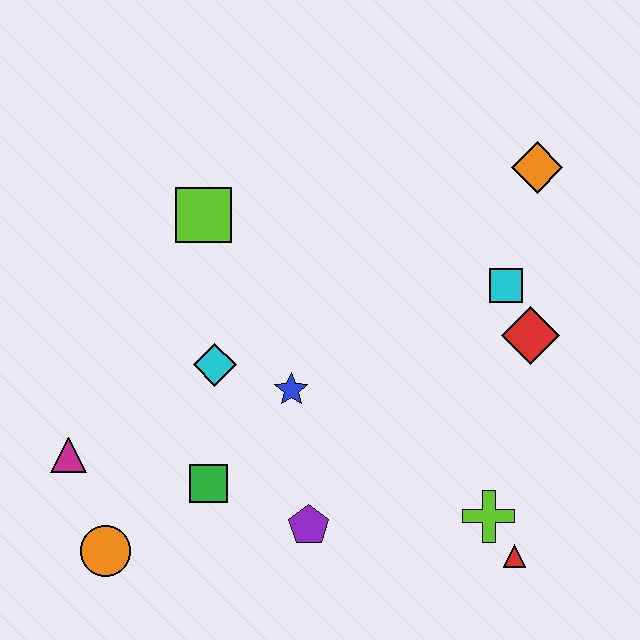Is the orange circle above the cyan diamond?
No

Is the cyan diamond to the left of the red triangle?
Yes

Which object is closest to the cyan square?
The red diamond is closest to the cyan square.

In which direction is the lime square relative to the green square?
The lime square is above the green square.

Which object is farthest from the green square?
The orange diamond is farthest from the green square.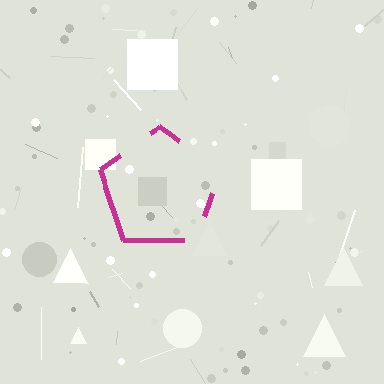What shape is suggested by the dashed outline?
The dashed outline suggests a pentagon.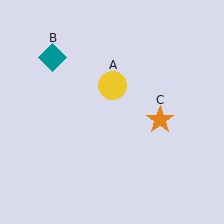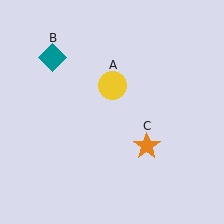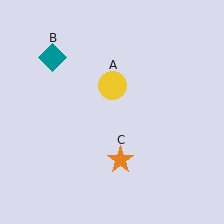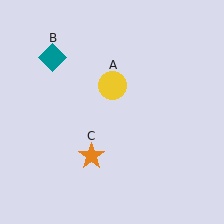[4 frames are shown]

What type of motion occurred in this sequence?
The orange star (object C) rotated clockwise around the center of the scene.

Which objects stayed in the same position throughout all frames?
Yellow circle (object A) and teal diamond (object B) remained stationary.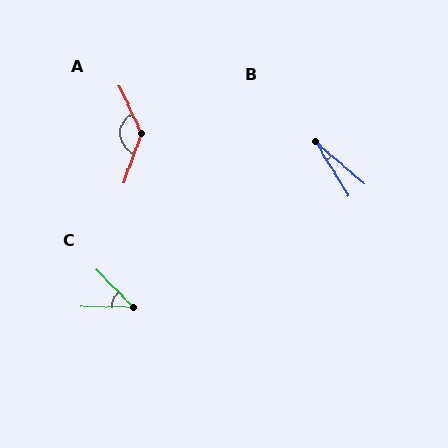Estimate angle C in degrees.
Approximately 46 degrees.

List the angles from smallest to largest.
B (18°), C (46°), A (136°).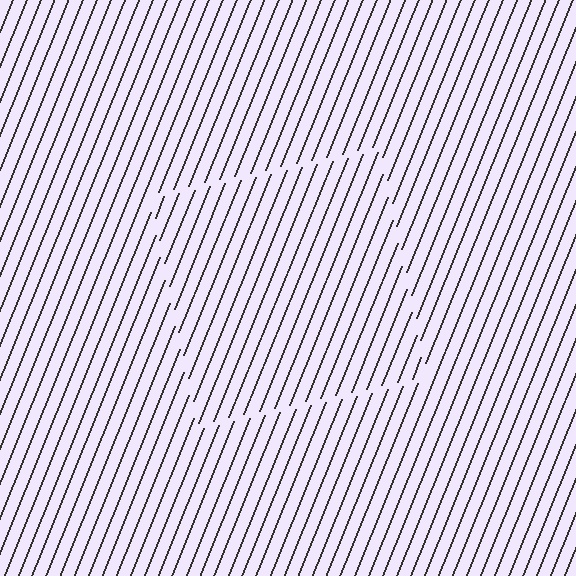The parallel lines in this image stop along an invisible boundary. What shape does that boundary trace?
An illusory square. The interior of the shape contains the same grating, shifted by half a period — the contour is defined by the phase discontinuity where line-ends from the inner and outer gratings abut.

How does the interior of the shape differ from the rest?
The interior of the shape contains the same grating, shifted by half a period — the contour is defined by the phase discontinuity where line-ends from the inner and outer gratings abut.